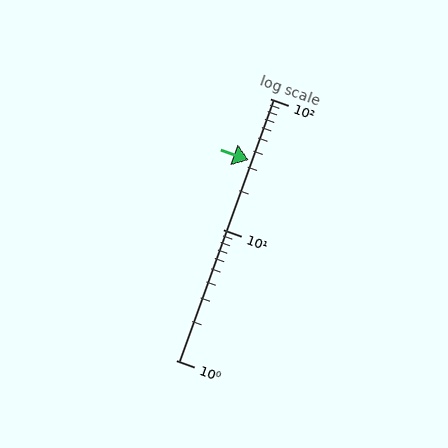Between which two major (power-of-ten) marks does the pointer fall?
The pointer is between 10 and 100.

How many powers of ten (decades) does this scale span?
The scale spans 2 decades, from 1 to 100.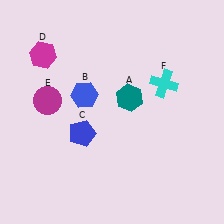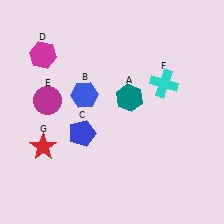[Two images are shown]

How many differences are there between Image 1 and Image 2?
There is 1 difference between the two images.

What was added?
A red star (G) was added in Image 2.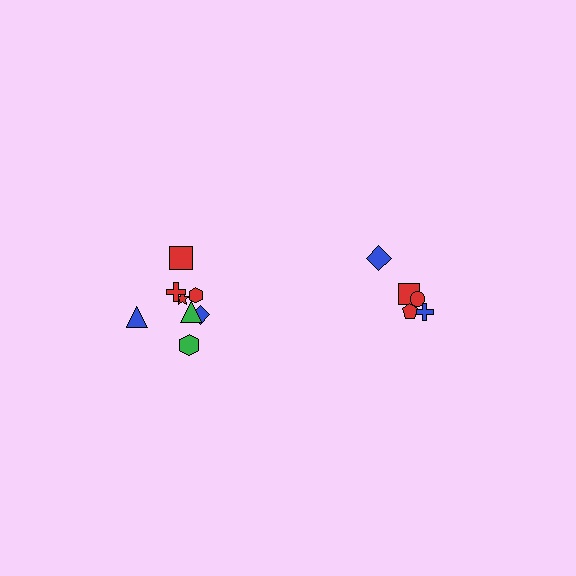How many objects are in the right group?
There are 5 objects.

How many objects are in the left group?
There are 8 objects.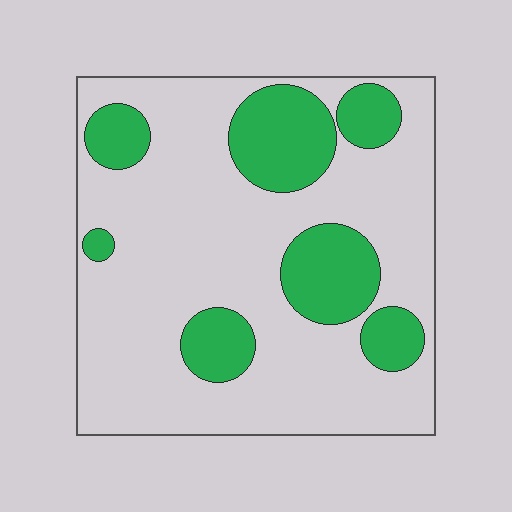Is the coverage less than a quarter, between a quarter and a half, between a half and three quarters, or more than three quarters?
Between a quarter and a half.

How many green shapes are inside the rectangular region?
7.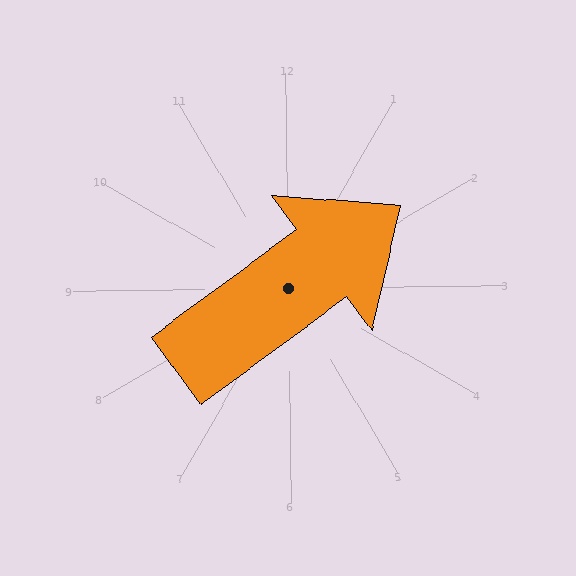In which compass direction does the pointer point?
Northeast.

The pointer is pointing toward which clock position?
Roughly 2 o'clock.